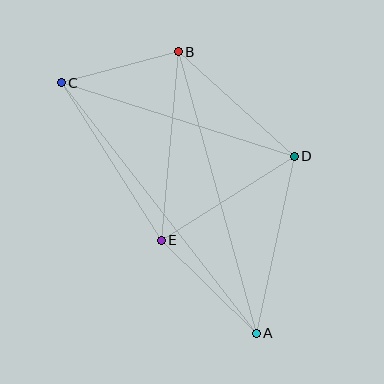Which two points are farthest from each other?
Points A and C are farthest from each other.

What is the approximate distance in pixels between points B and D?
The distance between B and D is approximately 156 pixels.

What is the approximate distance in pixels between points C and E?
The distance between C and E is approximately 186 pixels.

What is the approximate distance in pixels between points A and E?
The distance between A and E is approximately 133 pixels.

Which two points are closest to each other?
Points B and C are closest to each other.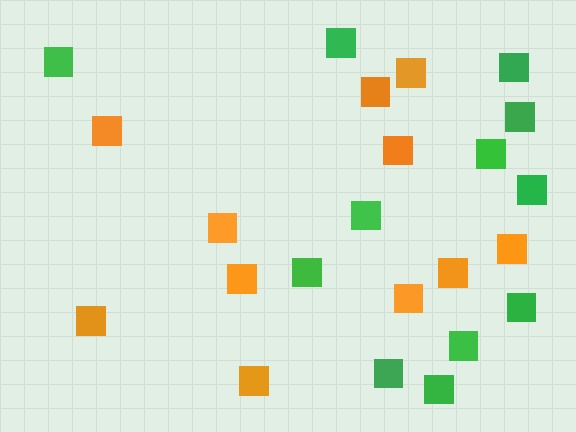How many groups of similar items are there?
There are 2 groups: one group of orange squares (11) and one group of green squares (12).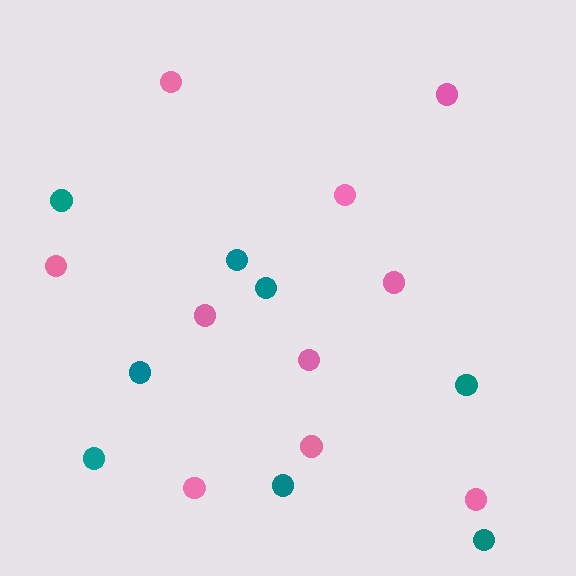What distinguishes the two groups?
There are 2 groups: one group of pink circles (10) and one group of teal circles (8).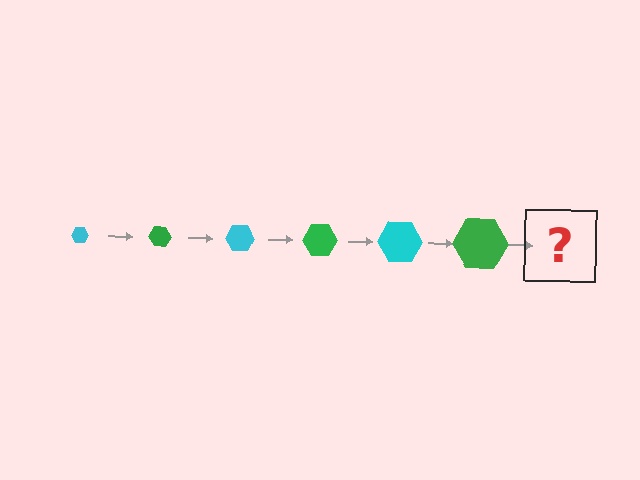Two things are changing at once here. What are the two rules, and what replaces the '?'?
The two rules are that the hexagon grows larger each step and the color cycles through cyan and green. The '?' should be a cyan hexagon, larger than the previous one.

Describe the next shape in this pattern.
It should be a cyan hexagon, larger than the previous one.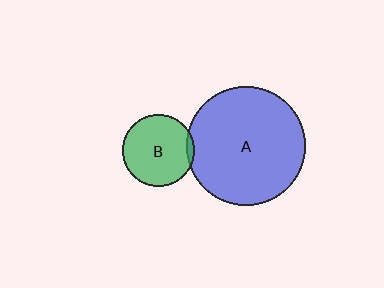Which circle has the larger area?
Circle A (blue).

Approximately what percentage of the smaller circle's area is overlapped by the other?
Approximately 5%.